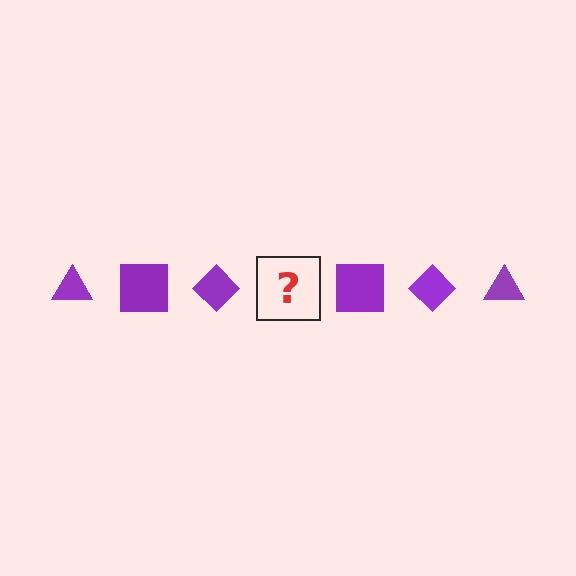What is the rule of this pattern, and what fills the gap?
The rule is that the pattern cycles through triangle, square, diamond shapes in purple. The gap should be filled with a purple triangle.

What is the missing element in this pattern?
The missing element is a purple triangle.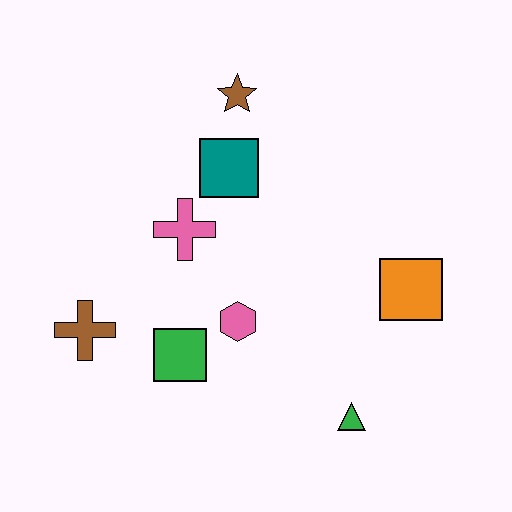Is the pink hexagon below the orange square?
Yes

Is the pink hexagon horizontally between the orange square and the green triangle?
No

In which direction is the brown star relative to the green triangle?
The brown star is above the green triangle.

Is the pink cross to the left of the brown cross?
No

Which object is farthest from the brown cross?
The orange square is farthest from the brown cross.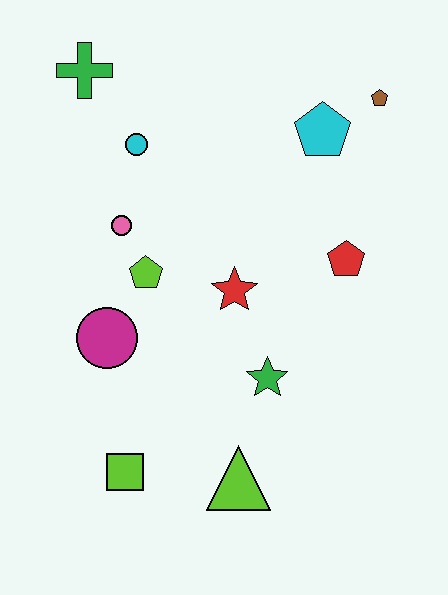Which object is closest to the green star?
The red star is closest to the green star.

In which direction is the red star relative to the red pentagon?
The red star is to the left of the red pentagon.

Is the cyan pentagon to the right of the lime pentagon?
Yes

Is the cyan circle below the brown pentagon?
Yes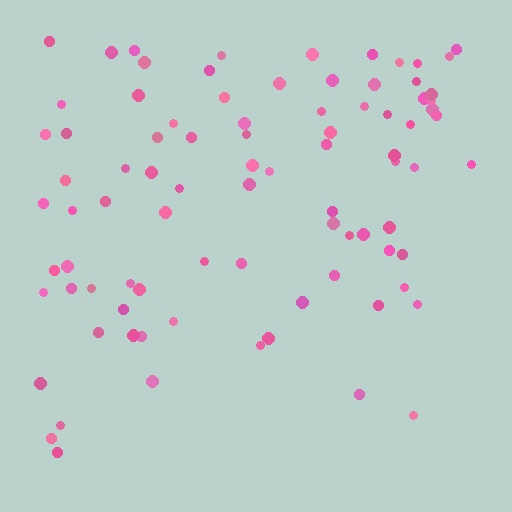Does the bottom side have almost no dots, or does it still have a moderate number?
Still a moderate number, just noticeably fewer than the top.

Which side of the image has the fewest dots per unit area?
The bottom.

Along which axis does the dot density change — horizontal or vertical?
Vertical.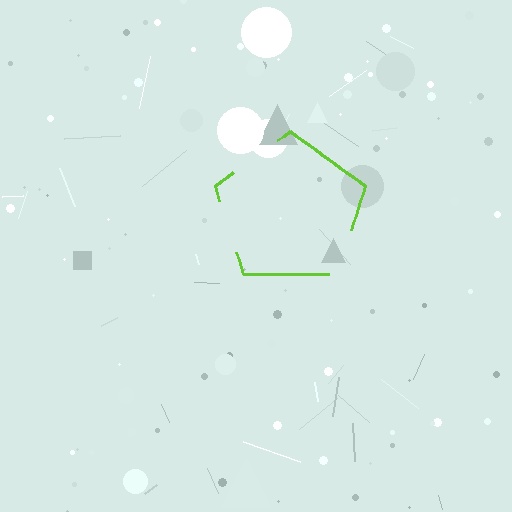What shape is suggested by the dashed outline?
The dashed outline suggests a pentagon.